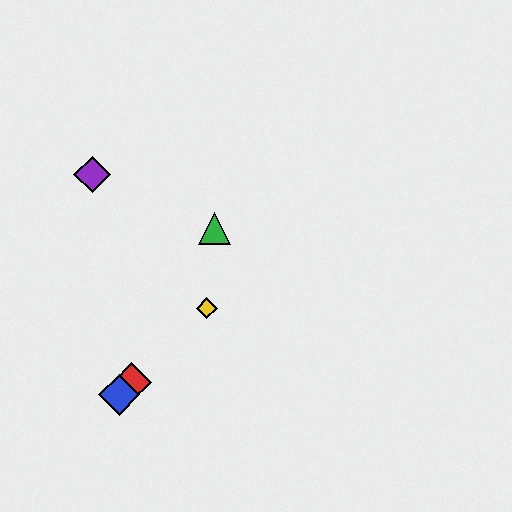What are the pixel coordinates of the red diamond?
The red diamond is at (132, 382).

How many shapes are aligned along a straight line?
3 shapes (the red diamond, the blue diamond, the yellow diamond) are aligned along a straight line.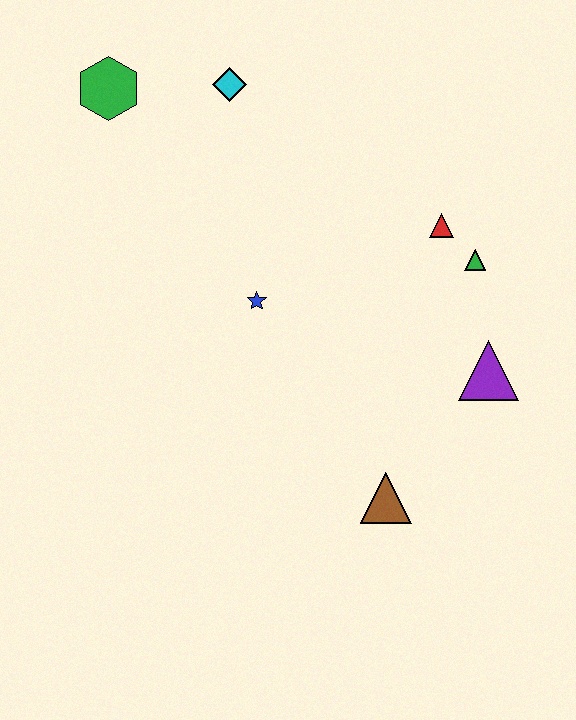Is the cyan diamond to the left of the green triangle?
Yes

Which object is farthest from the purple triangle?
The green hexagon is farthest from the purple triangle.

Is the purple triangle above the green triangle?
No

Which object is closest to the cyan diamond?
The green hexagon is closest to the cyan diamond.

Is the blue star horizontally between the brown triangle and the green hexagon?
Yes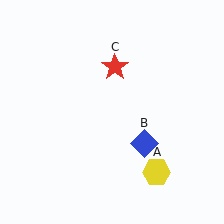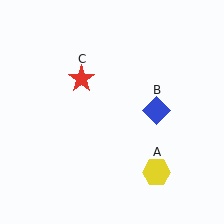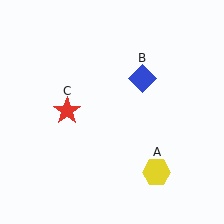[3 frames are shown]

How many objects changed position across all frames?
2 objects changed position: blue diamond (object B), red star (object C).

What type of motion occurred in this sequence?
The blue diamond (object B), red star (object C) rotated counterclockwise around the center of the scene.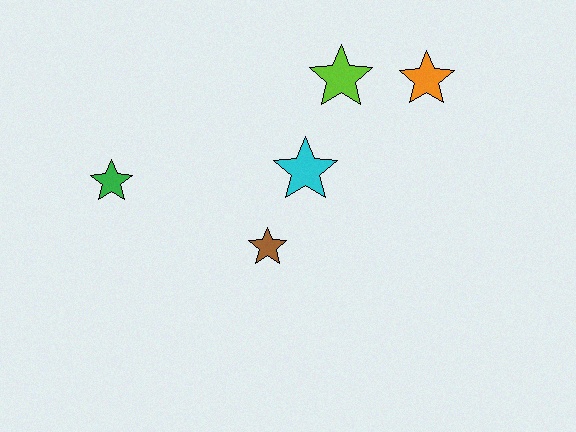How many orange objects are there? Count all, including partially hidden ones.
There is 1 orange object.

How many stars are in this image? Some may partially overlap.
There are 5 stars.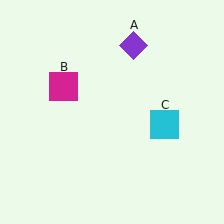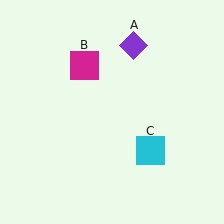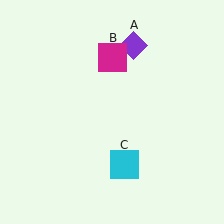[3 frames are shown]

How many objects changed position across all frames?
2 objects changed position: magenta square (object B), cyan square (object C).